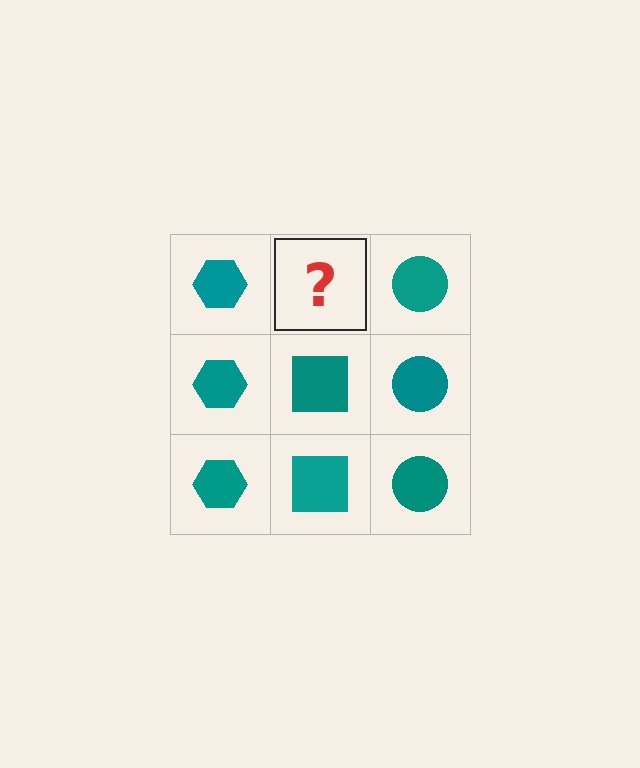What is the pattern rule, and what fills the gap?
The rule is that each column has a consistent shape. The gap should be filled with a teal square.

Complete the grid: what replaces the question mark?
The question mark should be replaced with a teal square.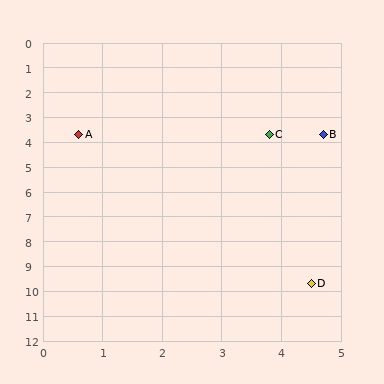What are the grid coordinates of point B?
Point B is at approximately (4.7, 3.7).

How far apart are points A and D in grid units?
Points A and D are about 7.2 grid units apart.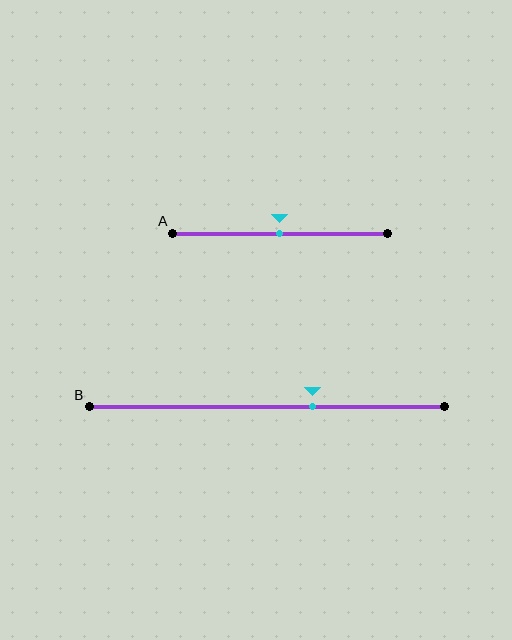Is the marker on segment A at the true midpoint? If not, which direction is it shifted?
Yes, the marker on segment A is at the true midpoint.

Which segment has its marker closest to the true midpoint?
Segment A has its marker closest to the true midpoint.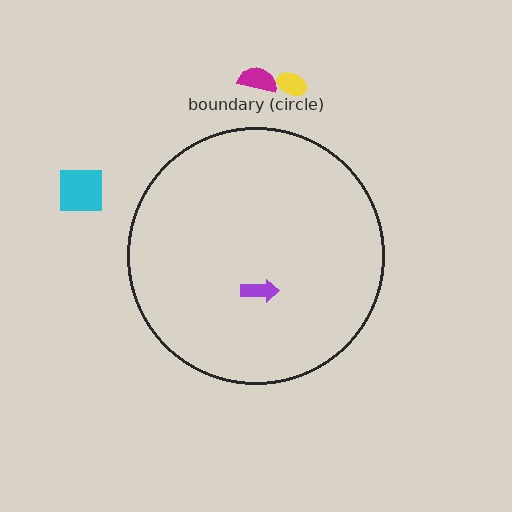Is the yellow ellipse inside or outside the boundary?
Outside.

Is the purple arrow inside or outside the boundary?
Inside.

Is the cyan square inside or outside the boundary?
Outside.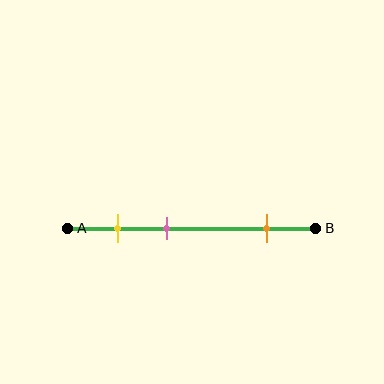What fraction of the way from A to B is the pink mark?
The pink mark is approximately 40% (0.4) of the way from A to B.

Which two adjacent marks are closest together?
The yellow and pink marks are the closest adjacent pair.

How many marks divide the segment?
There are 3 marks dividing the segment.